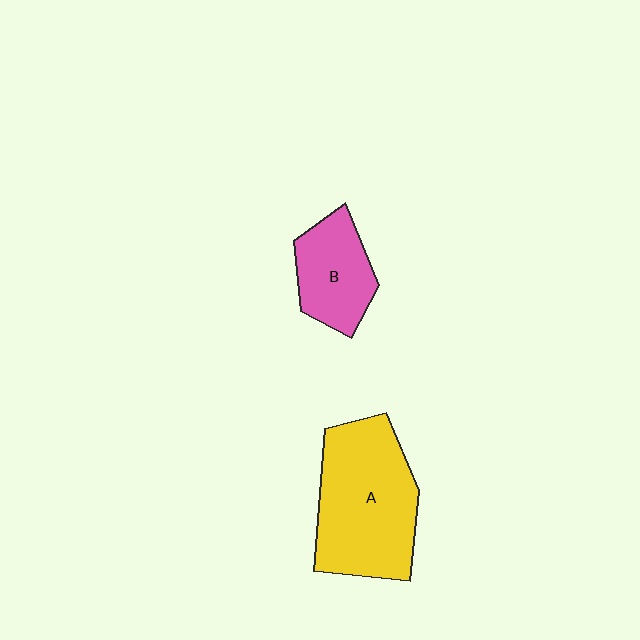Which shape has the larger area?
Shape A (yellow).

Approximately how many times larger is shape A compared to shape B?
Approximately 1.9 times.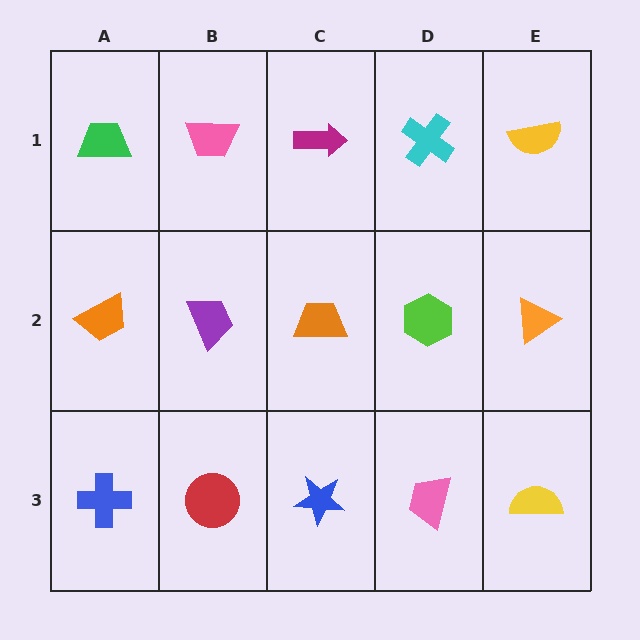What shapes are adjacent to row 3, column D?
A lime hexagon (row 2, column D), a blue star (row 3, column C), a yellow semicircle (row 3, column E).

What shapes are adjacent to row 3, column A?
An orange trapezoid (row 2, column A), a red circle (row 3, column B).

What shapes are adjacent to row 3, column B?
A purple trapezoid (row 2, column B), a blue cross (row 3, column A), a blue star (row 3, column C).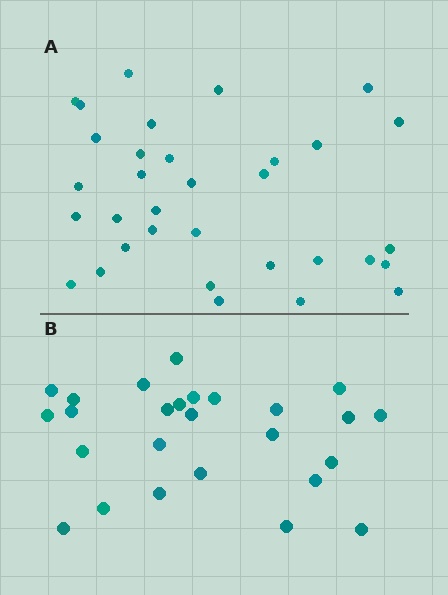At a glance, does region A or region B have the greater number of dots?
Region A (the top region) has more dots.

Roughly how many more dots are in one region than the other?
Region A has roughly 8 or so more dots than region B.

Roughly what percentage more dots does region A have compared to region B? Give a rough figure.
About 25% more.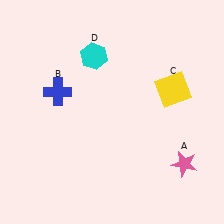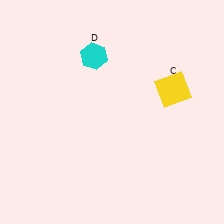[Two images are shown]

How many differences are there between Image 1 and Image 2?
There are 2 differences between the two images.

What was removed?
The pink star (A), the blue cross (B) were removed in Image 2.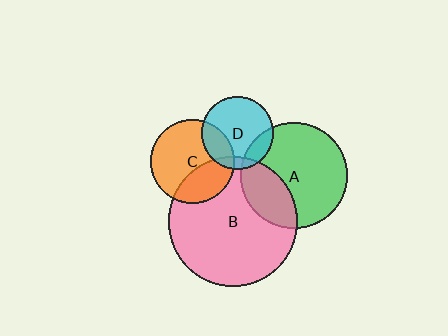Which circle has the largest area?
Circle B (pink).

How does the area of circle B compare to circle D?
Approximately 3.2 times.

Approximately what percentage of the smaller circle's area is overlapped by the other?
Approximately 10%.